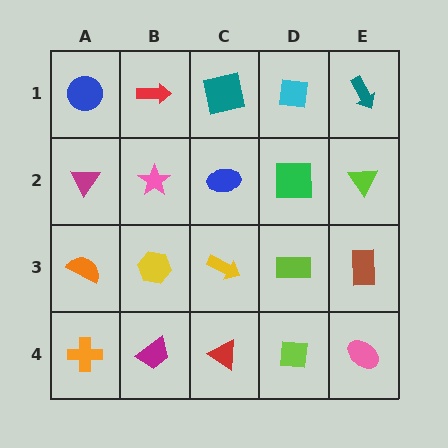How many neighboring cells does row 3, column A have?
3.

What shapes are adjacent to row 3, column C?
A blue ellipse (row 2, column C), a red triangle (row 4, column C), a yellow hexagon (row 3, column B), a lime rectangle (row 3, column D).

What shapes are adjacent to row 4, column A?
An orange semicircle (row 3, column A), a magenta trapezoid (row 4, column B).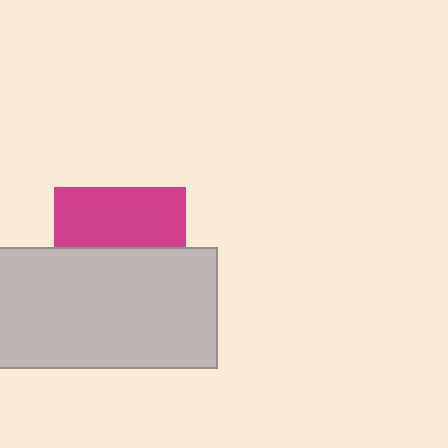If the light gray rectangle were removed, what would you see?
You would see the complete magenta square.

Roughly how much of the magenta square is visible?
About half of it is visible (roughly 45%).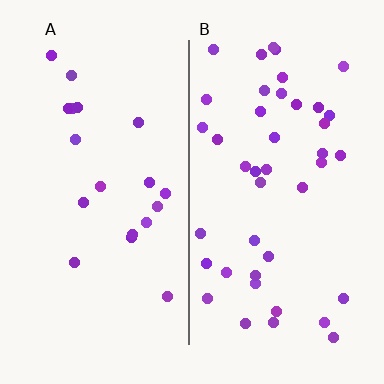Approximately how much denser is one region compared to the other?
Approximately 2.2× — region B over region A.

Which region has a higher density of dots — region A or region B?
B (the right).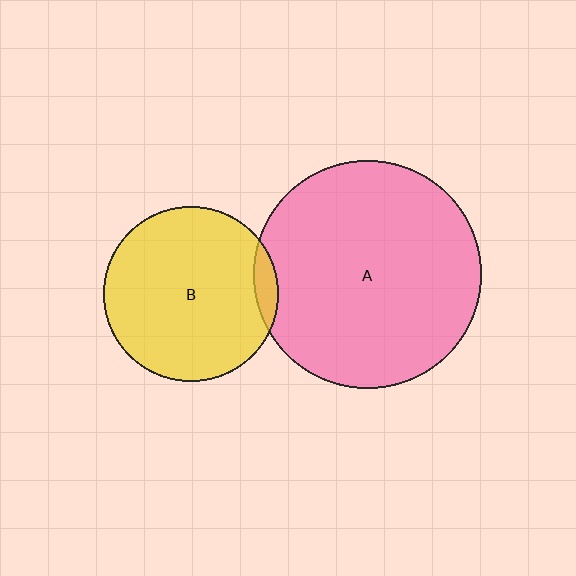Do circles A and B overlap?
Yes.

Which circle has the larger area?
Circle A (pink).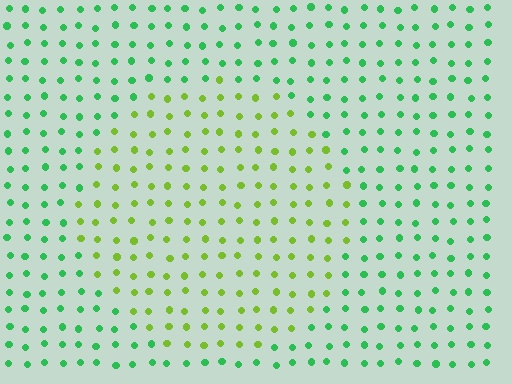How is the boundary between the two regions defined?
The boundary is defined purely by a slight shift in hue (about 48 degrees). Spacing, size, and orientation are identical on both sides.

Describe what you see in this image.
The image is filled with small green elements in a uniform arrangement. A circle-shaped region is visible where the elements are tinted to a slightly different hue, forming a subtle color boundary.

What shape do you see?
I see a circle.